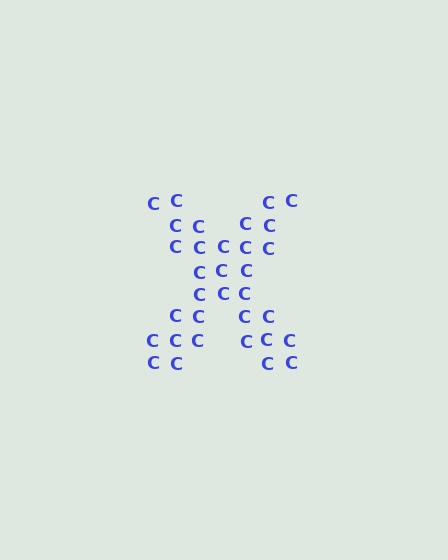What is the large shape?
The large shape is the letter X.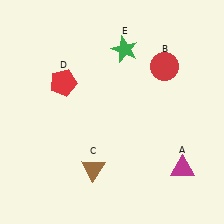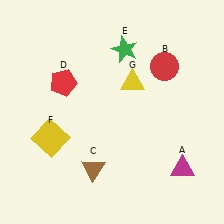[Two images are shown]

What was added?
A yellow square (F), a yellow triangle (G) were added in Image 2.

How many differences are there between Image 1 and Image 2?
There are 2 differences between the two images.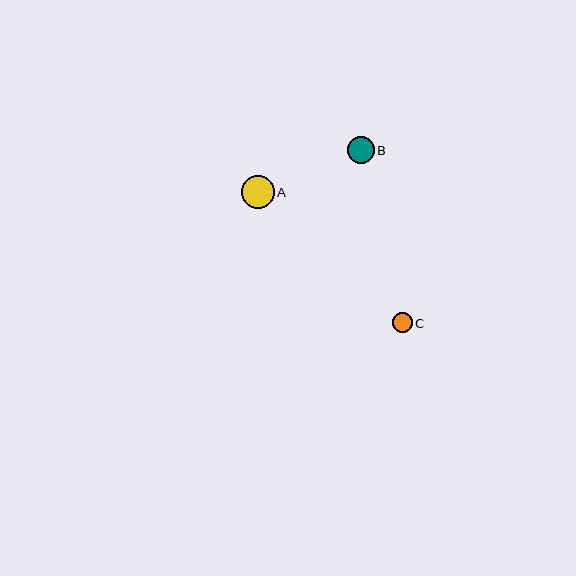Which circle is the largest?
Circle A is the largest with a size of approximately 33 pixels.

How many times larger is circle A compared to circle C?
Circle A is approximately 1.6 times the size of circle C.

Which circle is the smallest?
Circle C is the smallest with a size of approximately 20 pixels.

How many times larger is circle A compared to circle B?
Circle A is approximately 1.2 times the size of circle B.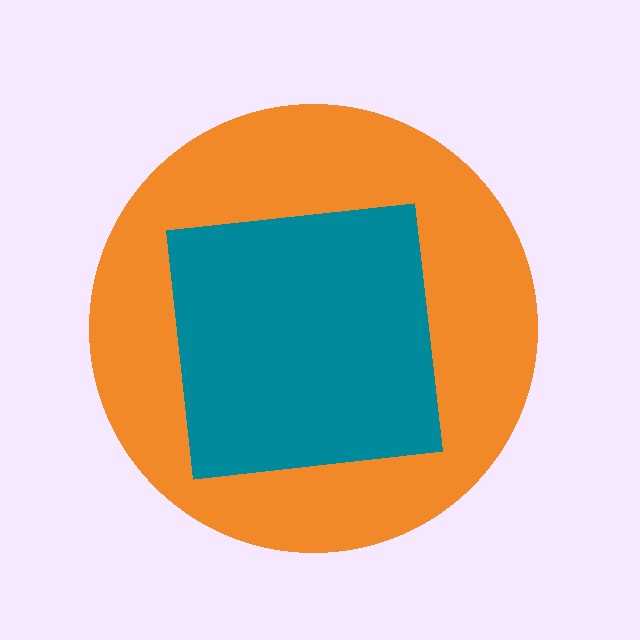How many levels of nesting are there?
2.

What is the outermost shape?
The orange circle.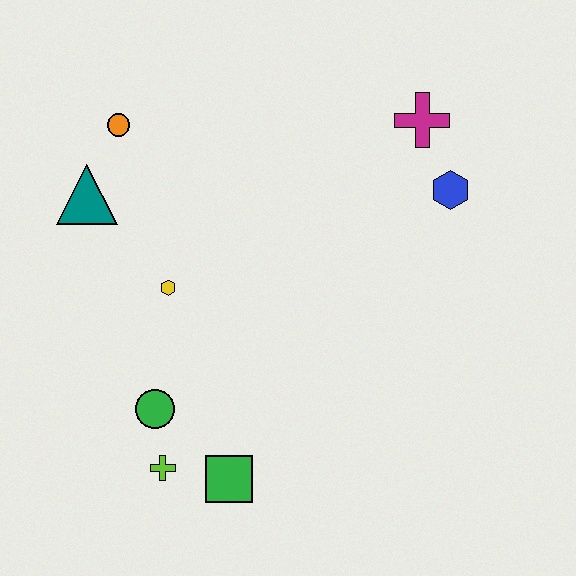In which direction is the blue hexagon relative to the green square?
The blue hexagon is above the green square.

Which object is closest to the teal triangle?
The orange circle is closest to the teal triangle.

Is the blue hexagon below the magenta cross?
Yes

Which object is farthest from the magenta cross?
The lime cross is farthest from the magenta cross.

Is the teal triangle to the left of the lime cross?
Yes